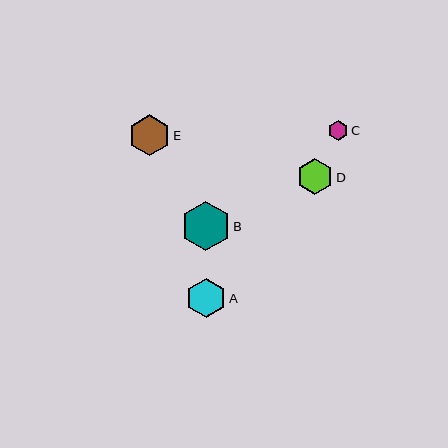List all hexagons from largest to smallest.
From largest to smallest: B, E, A, D, C.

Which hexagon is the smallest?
Hexagon C is the smallest with a size of approximately 20 pixels.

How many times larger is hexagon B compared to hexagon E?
Hexagon B is approximately 1.2 times the size of hexagon E.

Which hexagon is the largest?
Hexagon B is the largest with a size of approximately 49 pixels.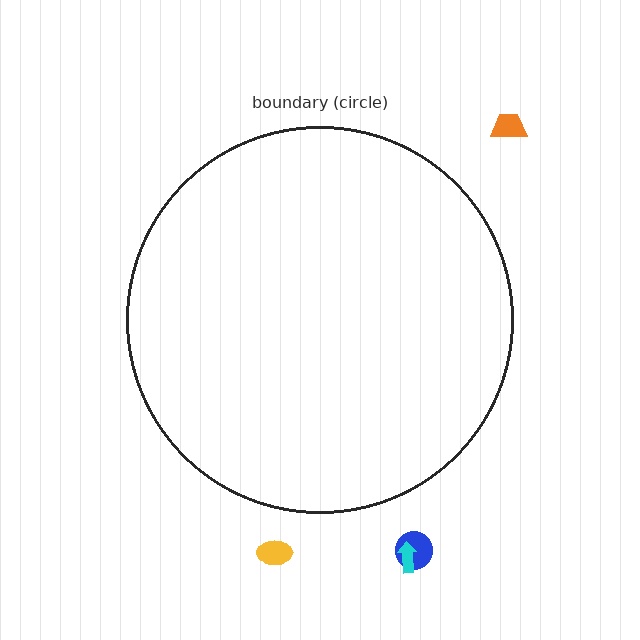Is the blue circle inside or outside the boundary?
Outside.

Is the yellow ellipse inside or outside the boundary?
Outside.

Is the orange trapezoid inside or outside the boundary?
Outside.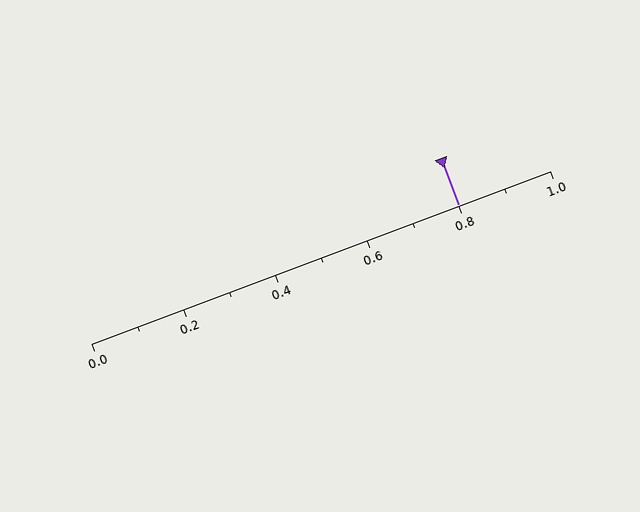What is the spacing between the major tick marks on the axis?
The major ticks are spaced 0.2 apart.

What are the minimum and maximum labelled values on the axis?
The axis runs from 0.0 to 1.0.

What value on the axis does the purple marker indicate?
The marker indicates approximately 0.8.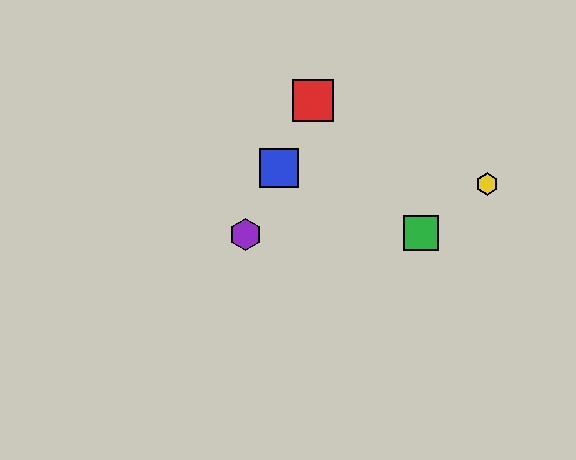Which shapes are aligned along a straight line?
The red square, the blue square, the purple hexagon are aligned along a straight line.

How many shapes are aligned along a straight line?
3 shapes (the red square, the blue square, the purple hexagon) are aligned along a straight line.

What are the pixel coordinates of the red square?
The red square is at (313, 101).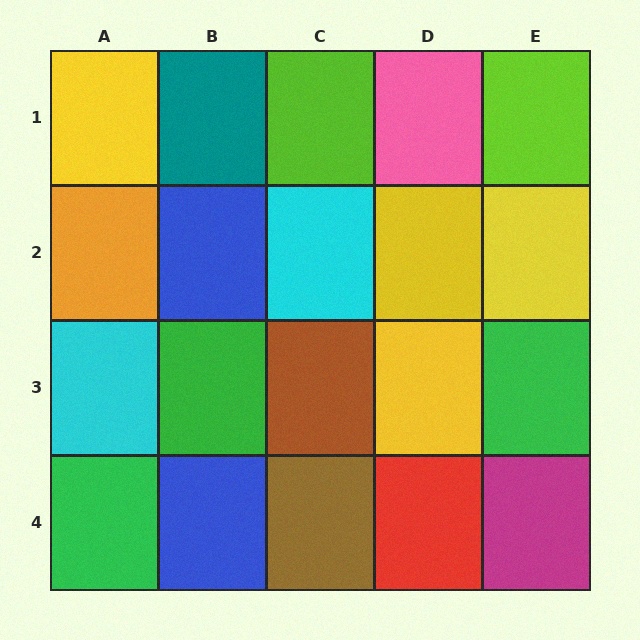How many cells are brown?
2 cells are brown.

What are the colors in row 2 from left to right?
Orange, blue, cyan, yellow, yellow.